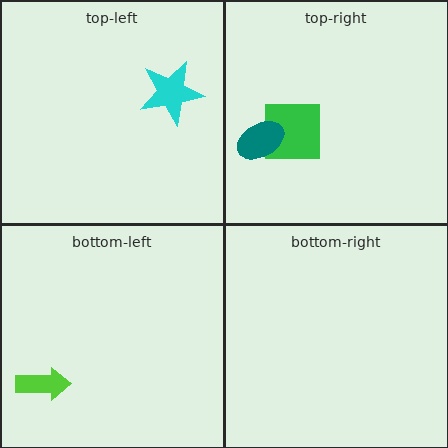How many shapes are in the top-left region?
1.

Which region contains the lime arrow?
The bottom-left region.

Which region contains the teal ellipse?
The top-right region.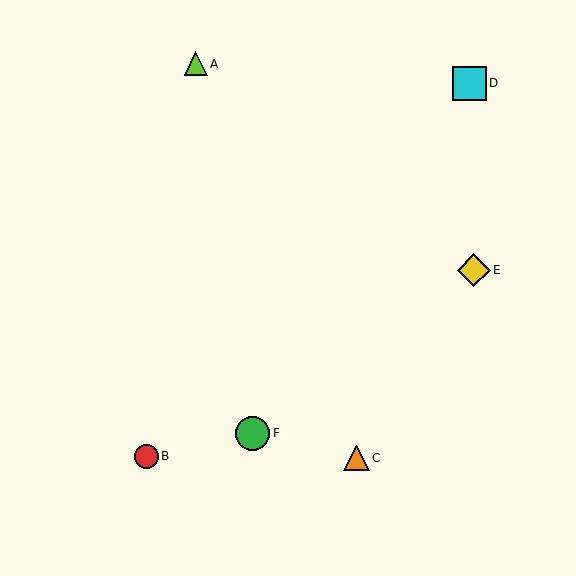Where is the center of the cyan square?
The center of the cyan square is at (469, 83).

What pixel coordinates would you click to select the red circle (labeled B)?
Click at (146, 456) to select the red circle B.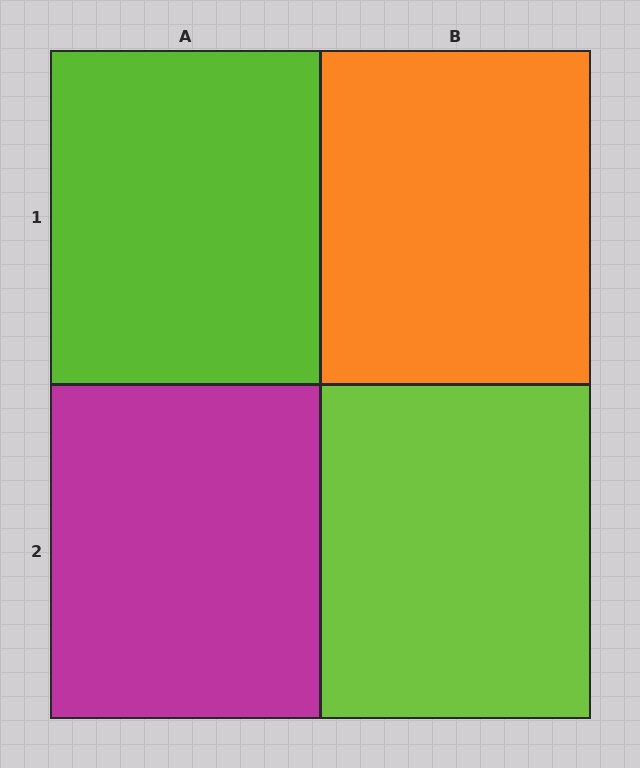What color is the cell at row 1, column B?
Orange.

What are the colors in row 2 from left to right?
Magenta, lime.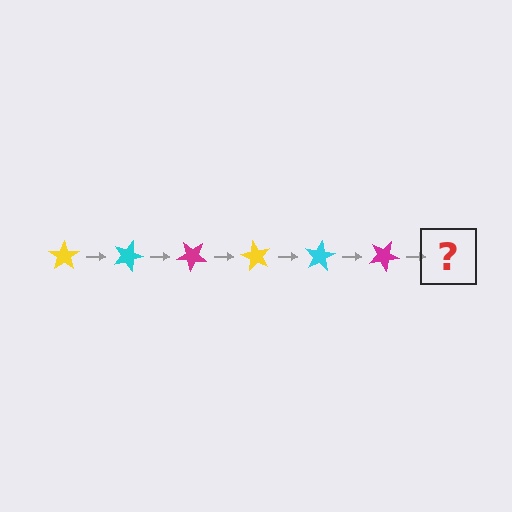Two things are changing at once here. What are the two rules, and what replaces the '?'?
The two rules are that it rotates 20 degrees each step and the color cycles through yellow, cyan, and magenta. The '?' should be a yellow star, rotated 120 degrees from the start.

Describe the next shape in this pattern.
It should be a yellow star, rotated 120 degrees from the start.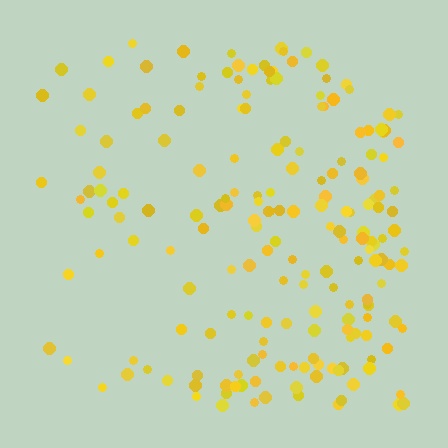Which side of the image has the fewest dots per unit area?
The left.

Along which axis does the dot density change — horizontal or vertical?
Horizontal.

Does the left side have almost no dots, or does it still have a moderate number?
Still a moderate number, just noticeably fewer than the right.